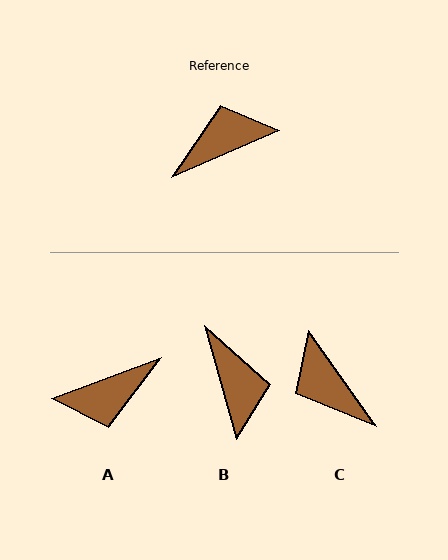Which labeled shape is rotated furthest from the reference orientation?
A, about 176 degrees away.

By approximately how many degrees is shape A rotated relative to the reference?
Approximately 176 degrees counter-clockwise.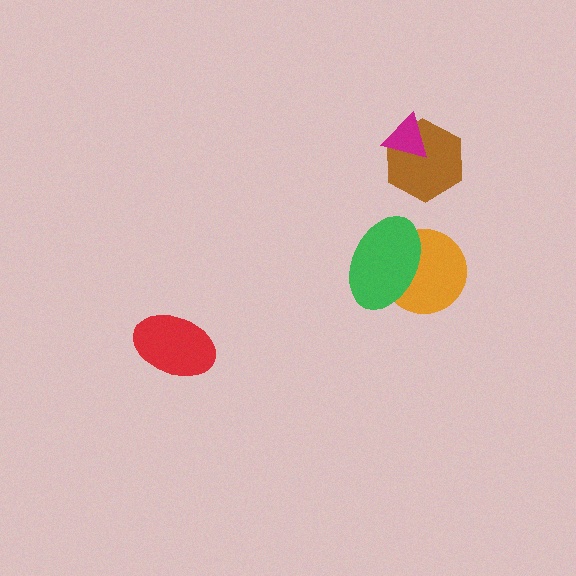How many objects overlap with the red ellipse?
0 objects overlap with the red ellipse.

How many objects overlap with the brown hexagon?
1 object overlaps with the brown hexagon.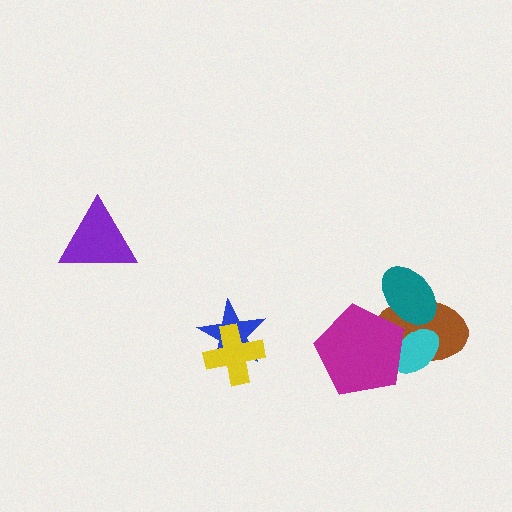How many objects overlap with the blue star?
1 object overlaps with the blue star.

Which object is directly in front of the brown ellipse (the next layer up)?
The cyan ellipse is directly in front of the brown ellipse.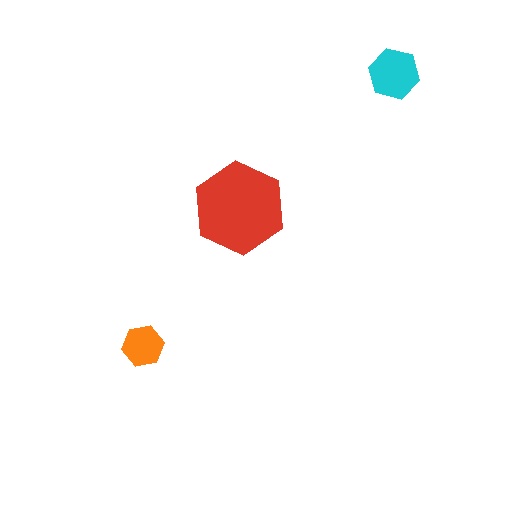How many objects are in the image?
There are 3 objects in the image.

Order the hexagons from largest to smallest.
the red one, the cyan one, the orange one.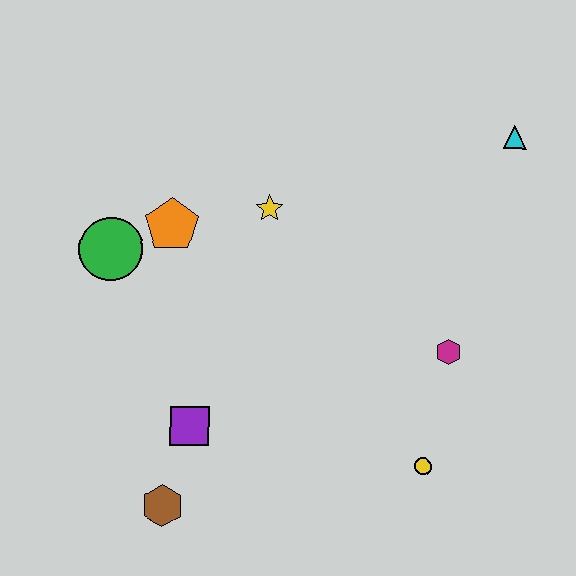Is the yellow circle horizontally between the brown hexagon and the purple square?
No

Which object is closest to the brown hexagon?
The purple square is closest to the brown hexagon.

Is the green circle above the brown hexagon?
Yes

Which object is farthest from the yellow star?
The brown hexagon is farthest from the yellow star.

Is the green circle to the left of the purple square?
Yes